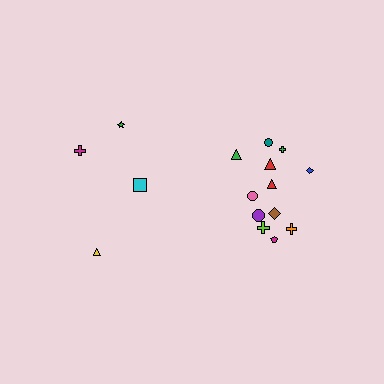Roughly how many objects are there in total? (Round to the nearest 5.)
Roughly 15 objects in total.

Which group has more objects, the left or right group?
The right group.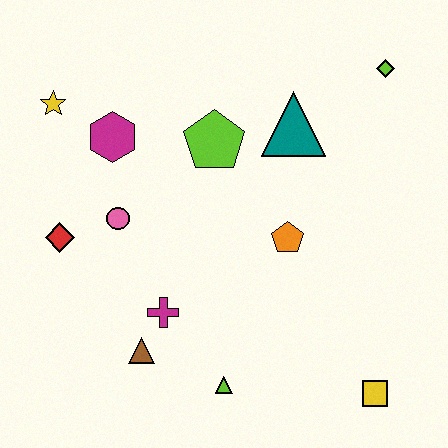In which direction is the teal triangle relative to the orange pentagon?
The teal triangle is above the orange pentagon.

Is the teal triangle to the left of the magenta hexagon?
No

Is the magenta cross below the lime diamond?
Yes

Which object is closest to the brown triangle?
The magenta cross is closest to the brown triangle.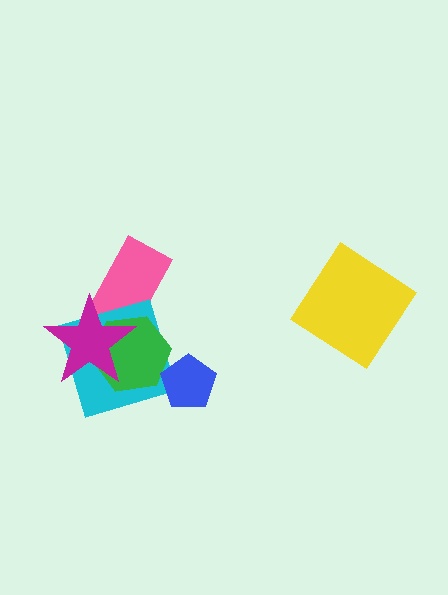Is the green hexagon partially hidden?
Yes, it is partially covered by another shape.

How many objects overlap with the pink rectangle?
3 objects overlap with the pink rectangle.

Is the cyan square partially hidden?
Yes, it is partially covered by another shape.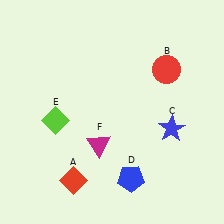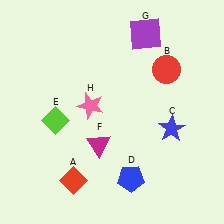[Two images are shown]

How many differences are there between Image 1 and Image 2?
There are 2 differences between the two images.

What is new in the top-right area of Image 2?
A purple square (G) was added in the top-right area of Image 2.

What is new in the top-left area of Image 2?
A pink star (H) was added in the top-left area of Image 2.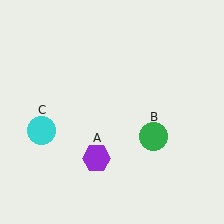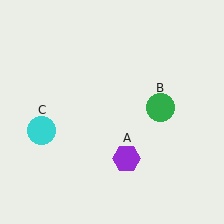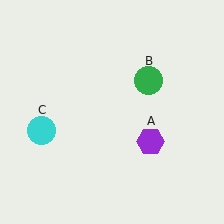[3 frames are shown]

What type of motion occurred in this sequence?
The purple hexagon (object A), green circle (object B) rotated counterclockwise around the center of the scene.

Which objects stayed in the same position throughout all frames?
Cyan circle (object C) remained stationary.